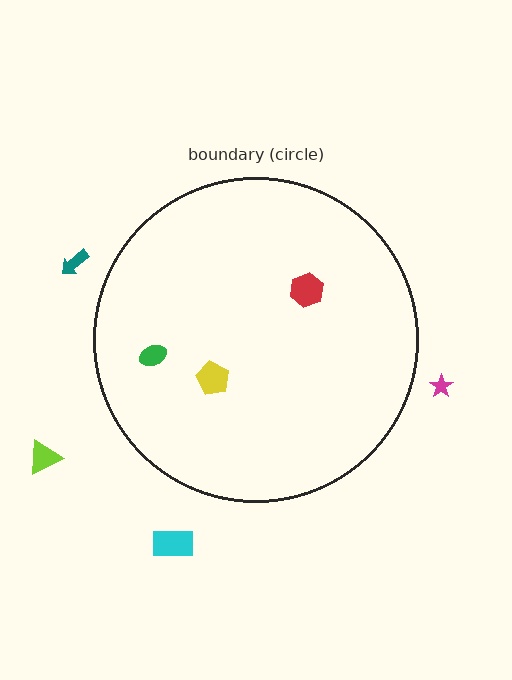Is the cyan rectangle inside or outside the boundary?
Outside.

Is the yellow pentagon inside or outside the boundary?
Inside.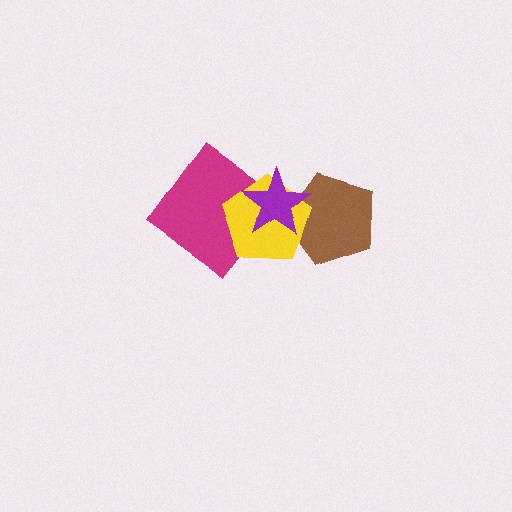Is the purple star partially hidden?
No, no other shape covers it.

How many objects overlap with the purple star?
3 objects overlap with the purple star.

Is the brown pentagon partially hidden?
Yes, it is partially covered by another shape.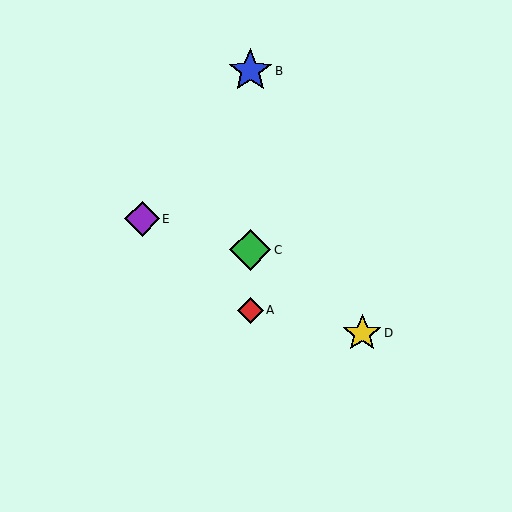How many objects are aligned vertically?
3 objects (A, B, C) are aligned vertically.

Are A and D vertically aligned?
No, A is at x≈250 and D is at x≈362.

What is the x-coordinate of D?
Object D is at x≈362.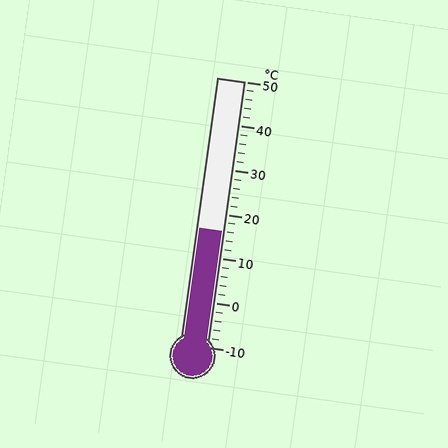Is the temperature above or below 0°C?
The temperature is above 0°C.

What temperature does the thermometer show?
The thermometer shows approximately 16°C.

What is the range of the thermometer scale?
The thermometer scale ranges from -10°C to 50°C.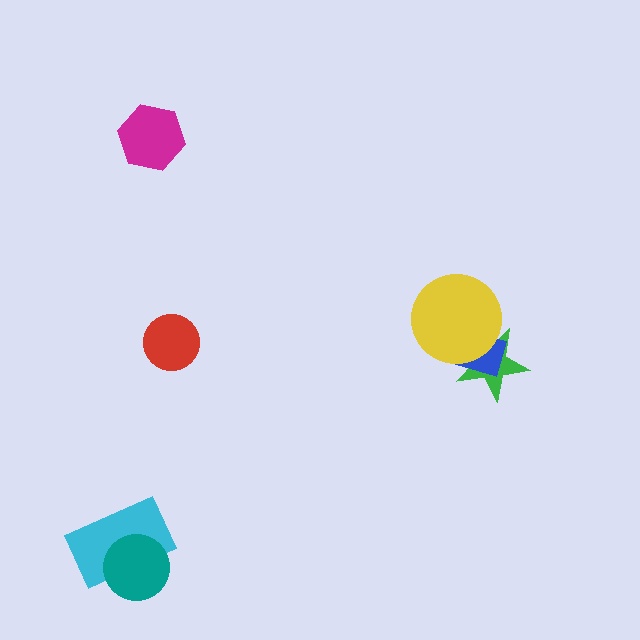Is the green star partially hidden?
Yes, it is partially covered by another shape.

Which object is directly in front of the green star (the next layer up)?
The blue rectangle is directly in front of the green star.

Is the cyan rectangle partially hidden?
Yes, it is partially covered by another shape.